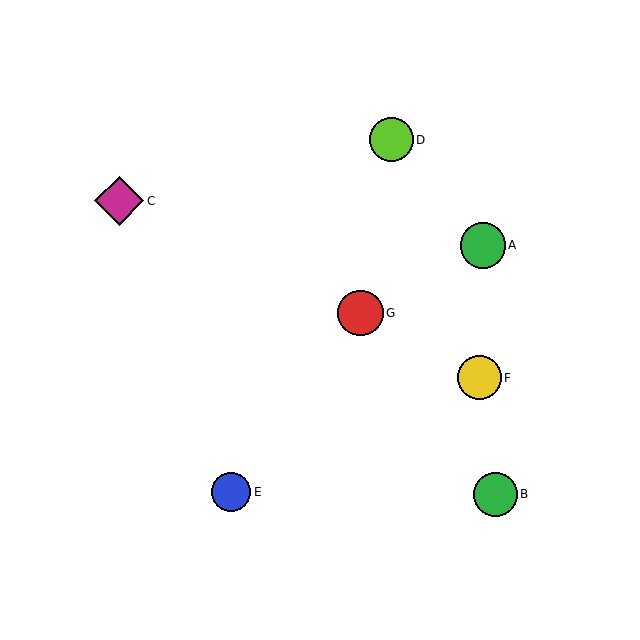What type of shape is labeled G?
Shape G is a red circle.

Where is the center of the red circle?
The center of the red circle is at (360, 313).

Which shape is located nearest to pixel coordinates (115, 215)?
The magenta diamond (labeled C) at (119, 201) is nearest to that location.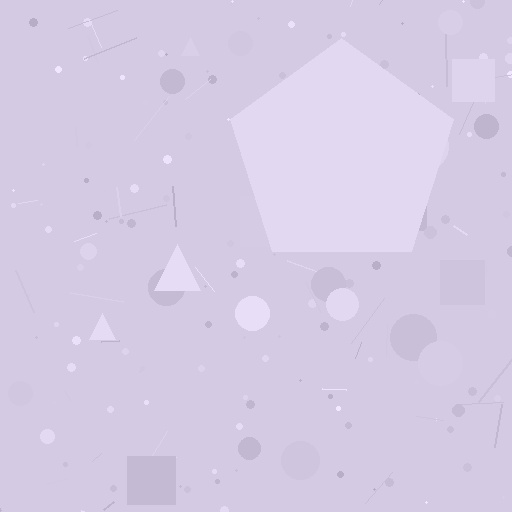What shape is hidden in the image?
A pentagon is hidden in the image.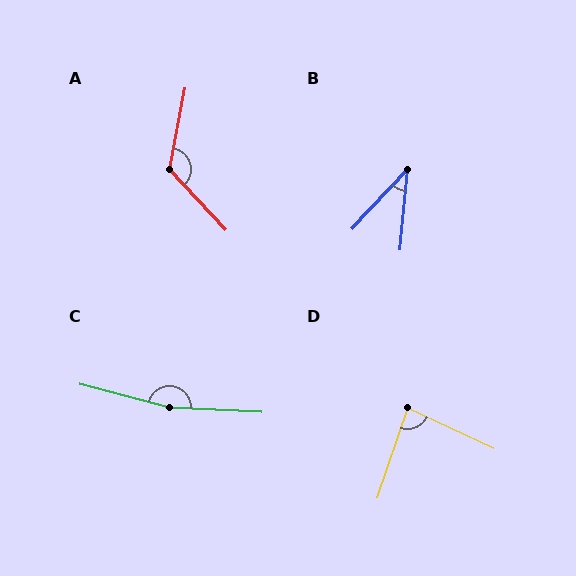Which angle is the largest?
C, at approximately 168 degrees.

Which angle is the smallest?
B, at approximately 37 degrees.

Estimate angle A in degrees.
Approximately 126 degrees.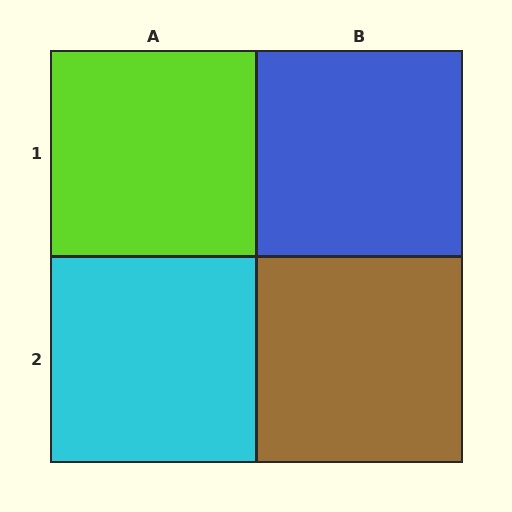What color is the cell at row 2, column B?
Brown.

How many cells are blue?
1 cell is blue.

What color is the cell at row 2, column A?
Cyan.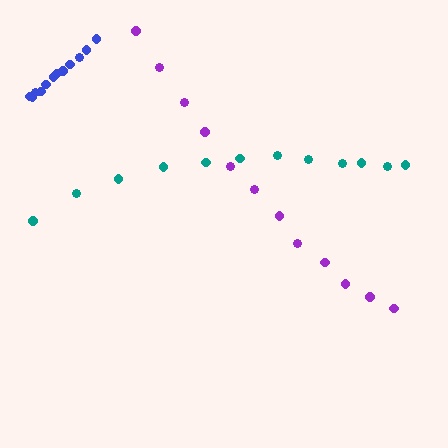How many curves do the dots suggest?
There are 3 distinct paths.